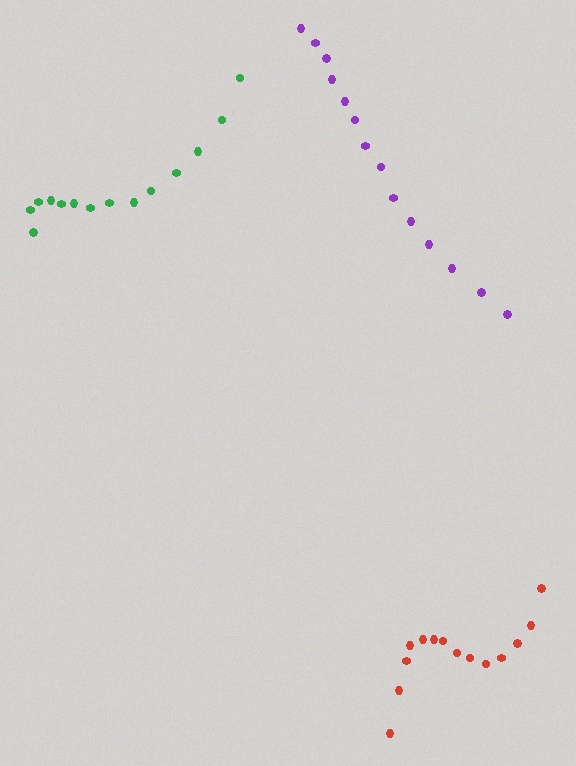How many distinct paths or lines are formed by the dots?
There are 3 distinct paths.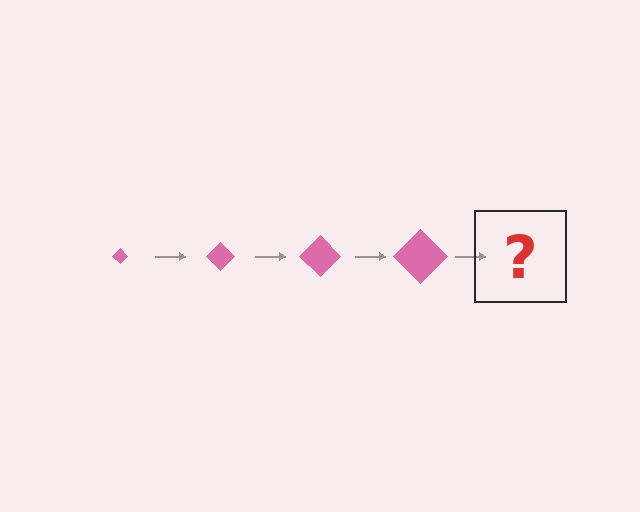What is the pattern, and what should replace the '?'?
The pattern is that the diamond gets progressively larger each step. The '?' should be a pink diamond, larger than the previous one.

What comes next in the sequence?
The next element should be a pink diamond, larger than the previous one.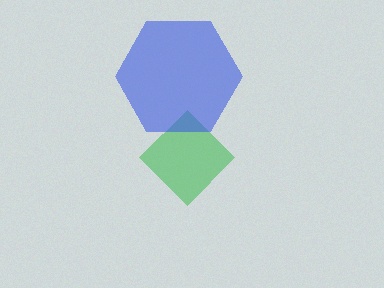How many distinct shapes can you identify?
There are 2 distinct shapes: a green diamond, a blue hexagon.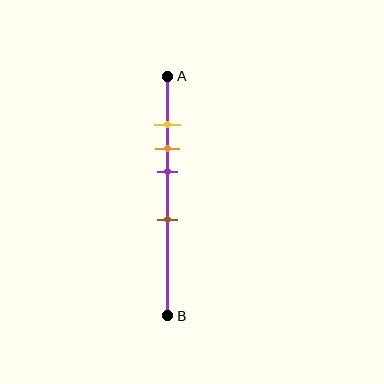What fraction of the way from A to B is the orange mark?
The orange mark is approximately 30% (0.3) of the way from A to B.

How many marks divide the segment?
There are 4 marks dividing the segment.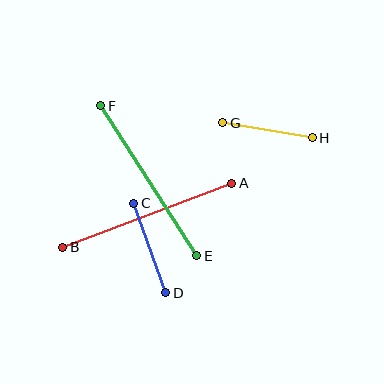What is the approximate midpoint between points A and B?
The midpoint is at approximately (147, 215) pixels.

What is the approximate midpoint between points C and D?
The midpoint is at approximately (150, 248) pixels.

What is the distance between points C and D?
The distance is approximately 95 pixels.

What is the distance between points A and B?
The distance is approximately 180 pixels.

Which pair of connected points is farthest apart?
Points A and B are farthest apart.